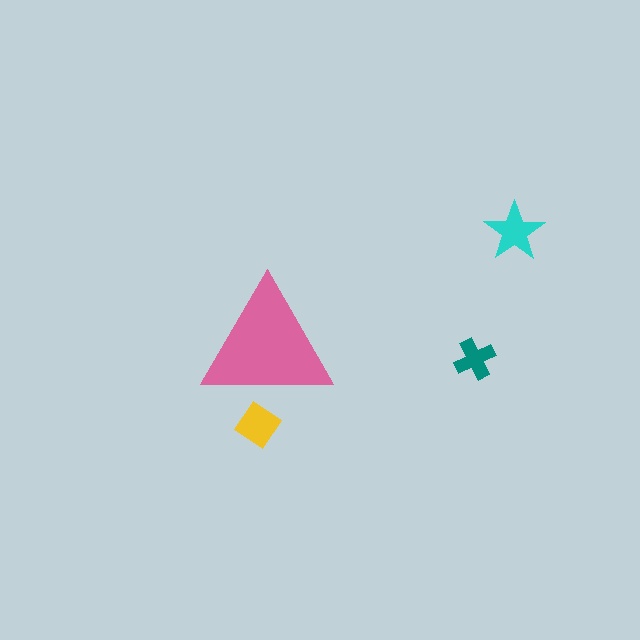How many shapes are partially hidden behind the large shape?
1 shape is partially hidden.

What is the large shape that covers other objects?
A pink triangle.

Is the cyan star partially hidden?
No, the cyan star is fully visible.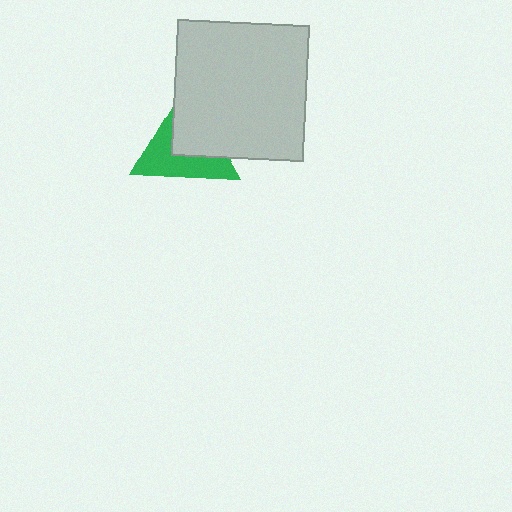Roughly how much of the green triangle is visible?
About half of it is visible (roughly 52%).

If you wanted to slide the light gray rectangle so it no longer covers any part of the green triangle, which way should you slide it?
Slide it toward the upper-right — that is the most direct way to separate the two shapes.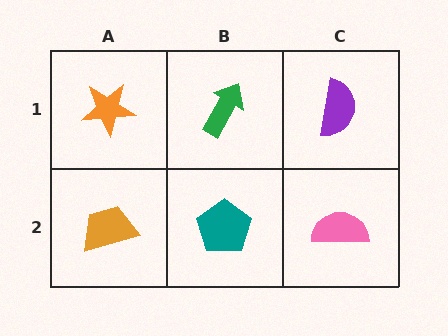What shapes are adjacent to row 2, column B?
A green arrow (row 1, column B), an orange trapezoid (row 2, column A), a pink semicircle (row 2, column C).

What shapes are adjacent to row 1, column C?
A pink semicircle (row 2, column C), a green arrow (row 1, column B).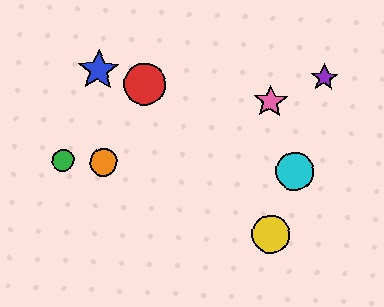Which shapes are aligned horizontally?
The green circle, the orange circle, the cyan circle are aligned horizontally.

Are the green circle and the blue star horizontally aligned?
No, the green circle is at y≈160 and the blue star is at y≈70.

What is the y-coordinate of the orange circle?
The orange circle is at y≈162.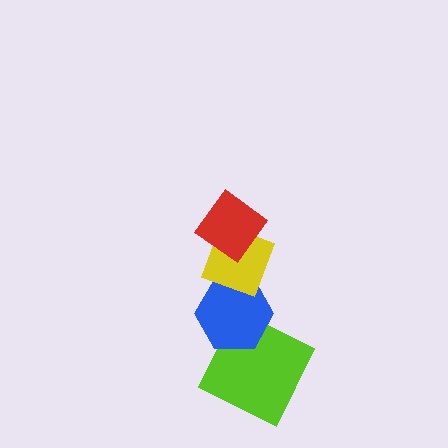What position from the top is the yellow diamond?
The yellow diamond is 2nd from the top.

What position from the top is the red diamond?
The red diamond is 1st from the top.